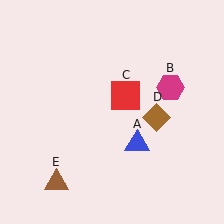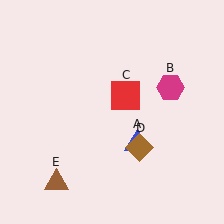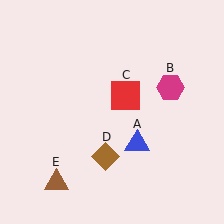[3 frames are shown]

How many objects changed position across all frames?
1 object changed position: brown diamond (object D).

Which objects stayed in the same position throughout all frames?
Blue triangle (object A) and magenta hexagon (object B) and red square (object C) and brown triangle (object E) remained stationary.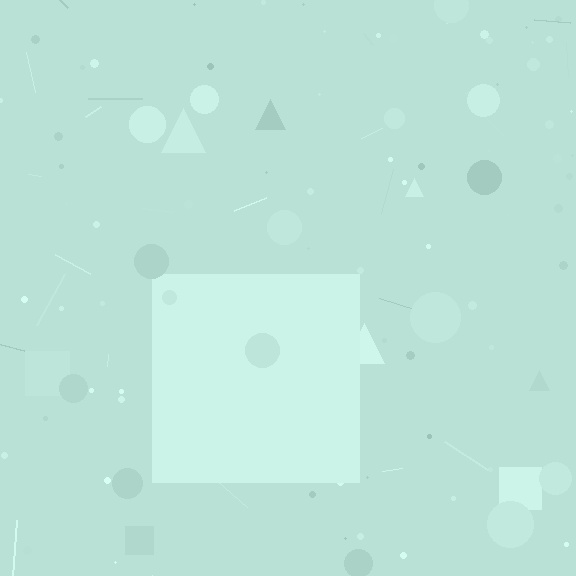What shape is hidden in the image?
A square is hidden in the image.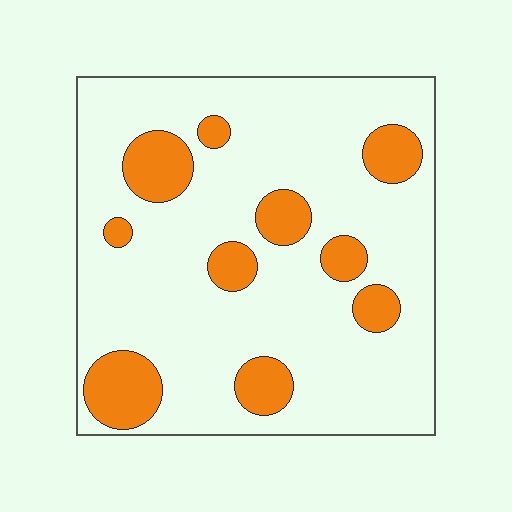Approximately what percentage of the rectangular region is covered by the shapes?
Approximately 20%.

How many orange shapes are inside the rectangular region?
10.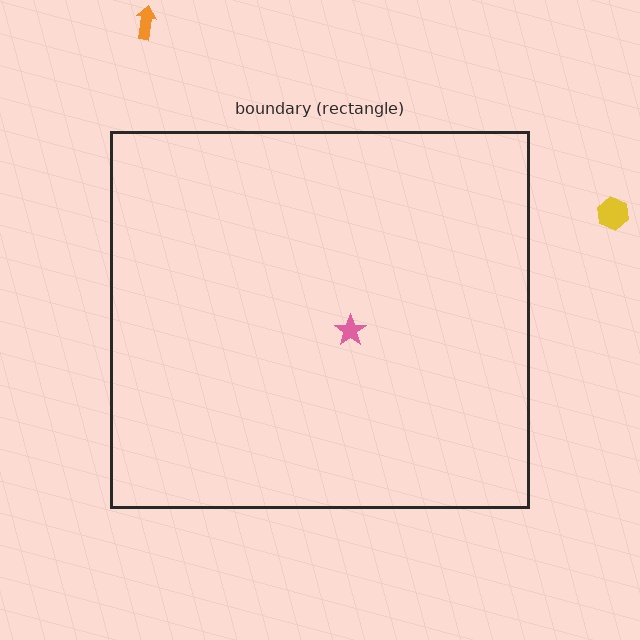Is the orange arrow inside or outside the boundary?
Outside.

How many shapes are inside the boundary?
1 inside, 2 outside.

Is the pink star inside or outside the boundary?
Inside.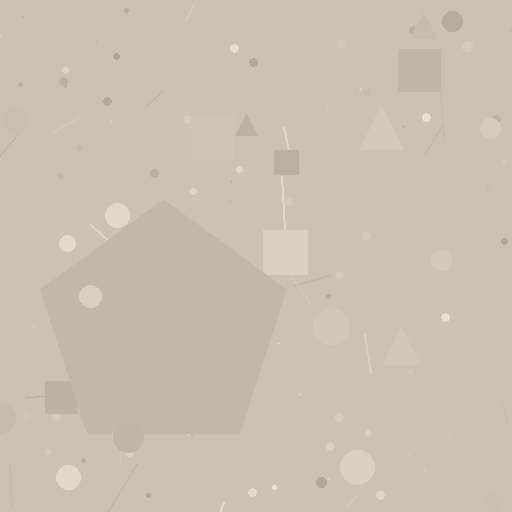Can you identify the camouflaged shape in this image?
The camouflaged shape is a pentagon.